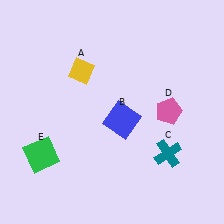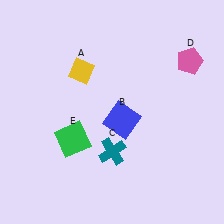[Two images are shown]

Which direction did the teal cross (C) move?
The teal cross (C) moved left.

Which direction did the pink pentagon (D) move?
The pink pentagon (D) moved up.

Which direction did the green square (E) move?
The green square (E) moved right.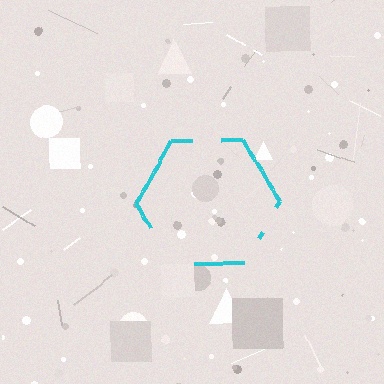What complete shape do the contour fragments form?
The contour fragments form a hexagon.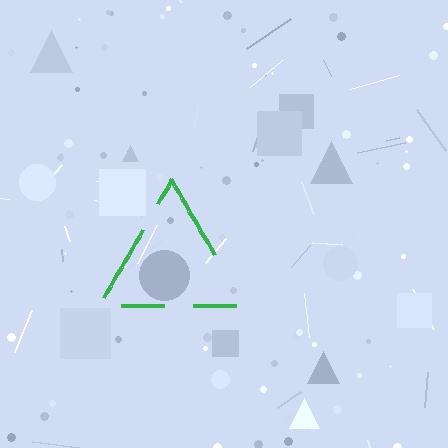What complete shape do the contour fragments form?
The contour fragments form a triangle.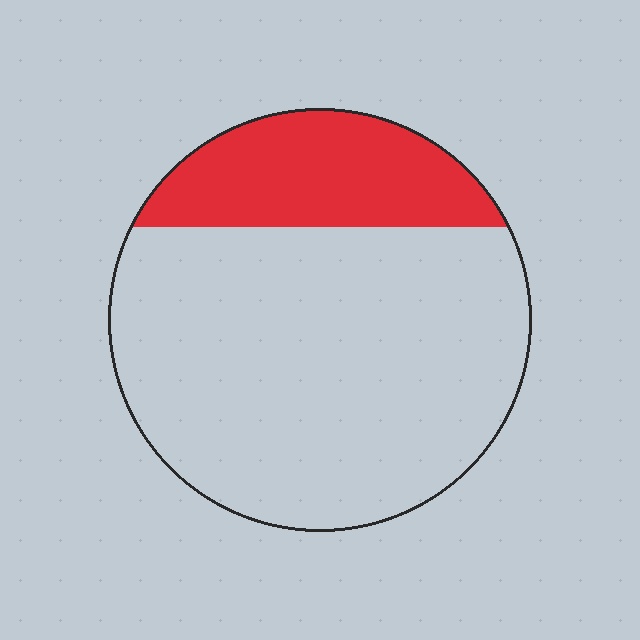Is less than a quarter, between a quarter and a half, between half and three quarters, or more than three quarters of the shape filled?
Less than a quarter.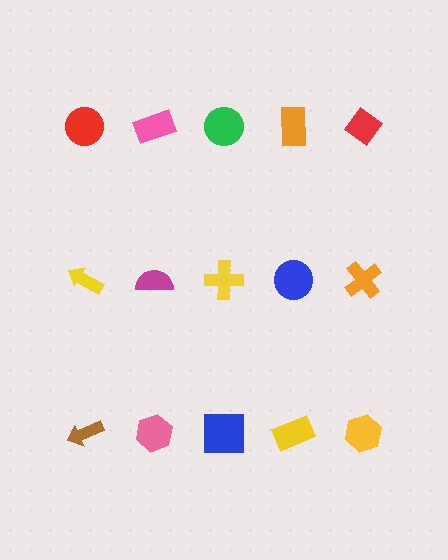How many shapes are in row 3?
5 shapes.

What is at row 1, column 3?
A green circle.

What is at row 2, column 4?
A blue circle.